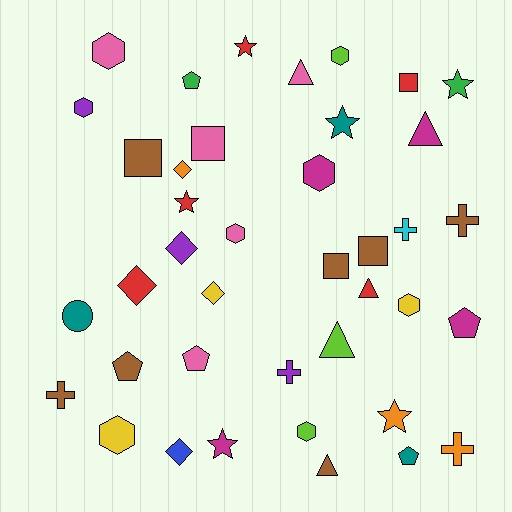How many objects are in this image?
There are 40 objects.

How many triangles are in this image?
There are 5 triangles.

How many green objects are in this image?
There are 2 green objects.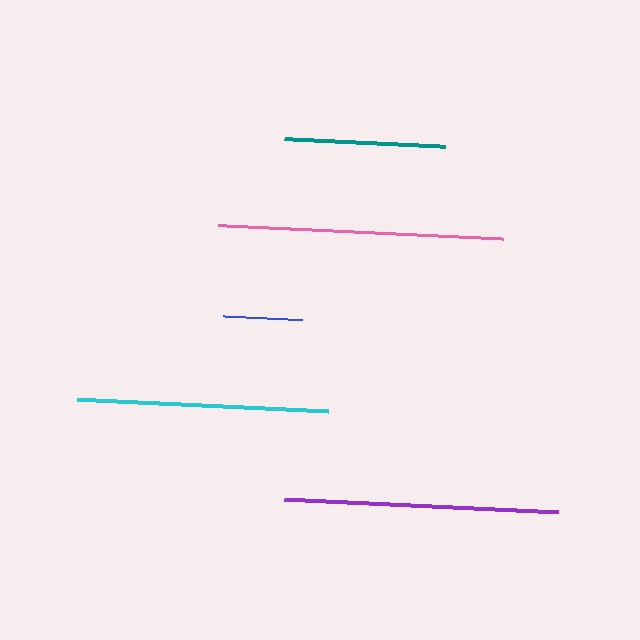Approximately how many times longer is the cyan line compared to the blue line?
The cyan line is approximately 3.2 times the length of the blue line.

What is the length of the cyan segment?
The cyan segment is approximately 251 pixels long.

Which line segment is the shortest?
The blue line is the shortest at approximately 79 pixels.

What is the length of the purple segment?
The purple segment is approximately 273 pixels long.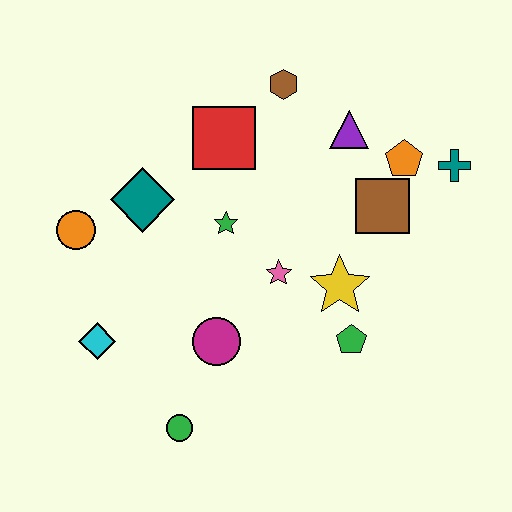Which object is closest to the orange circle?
The teal diamond is closest to the orange circle.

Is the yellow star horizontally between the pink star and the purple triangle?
Yes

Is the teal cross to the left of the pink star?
No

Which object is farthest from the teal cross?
The cyan diamond is farthest from the teal cross.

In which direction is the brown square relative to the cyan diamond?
The brown square is to the right of the cyan diamond.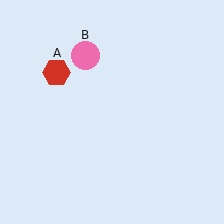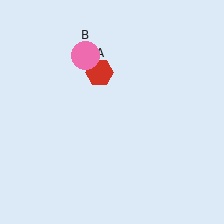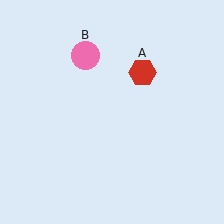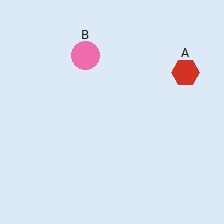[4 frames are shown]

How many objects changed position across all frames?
1 object changed position: red hexagon (object A).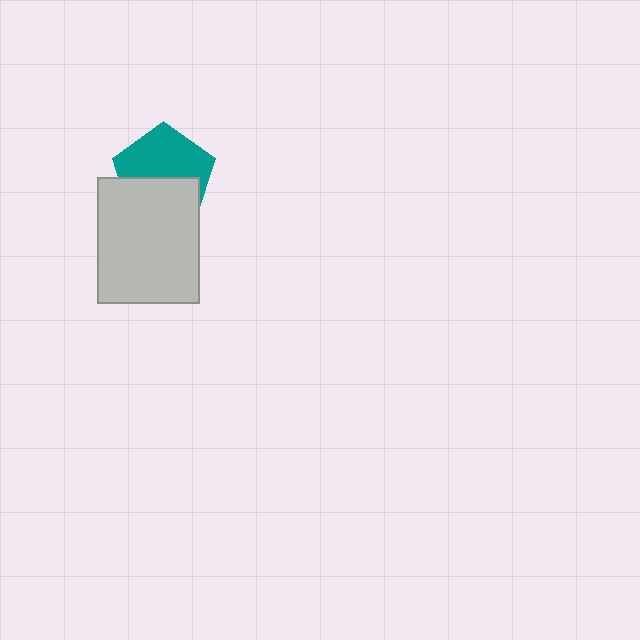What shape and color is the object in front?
The object in front is a light gray rectangle.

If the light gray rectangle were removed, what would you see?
You would see the complete teal pentagon.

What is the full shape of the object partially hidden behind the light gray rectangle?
The partially hidden object is a teal pentagon.